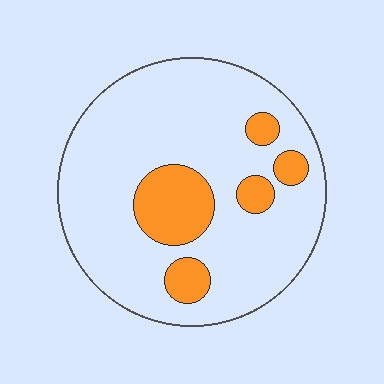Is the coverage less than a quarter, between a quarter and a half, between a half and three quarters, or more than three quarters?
Less than a quarter.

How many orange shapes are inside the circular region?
5.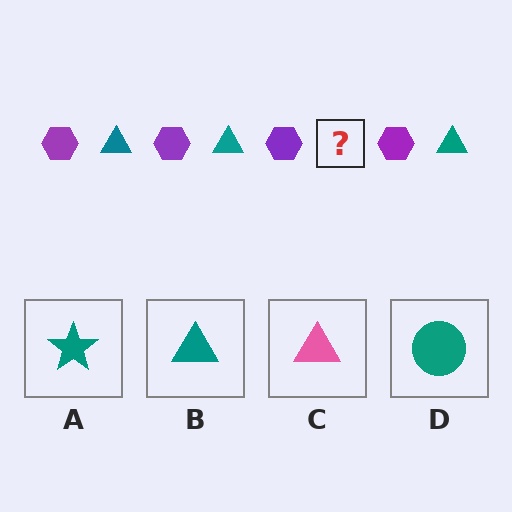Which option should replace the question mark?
Option B.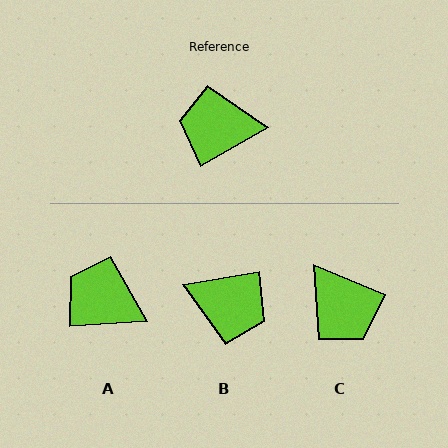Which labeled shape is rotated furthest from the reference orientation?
B, about 160 degrees away.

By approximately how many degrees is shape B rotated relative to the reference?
Approximately 160 degrees counter-clockwise.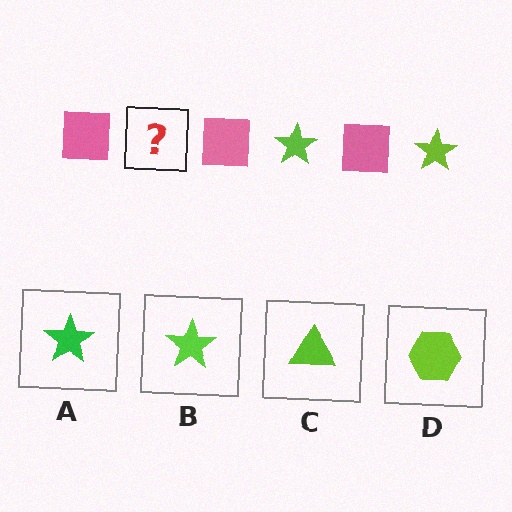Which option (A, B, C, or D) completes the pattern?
B.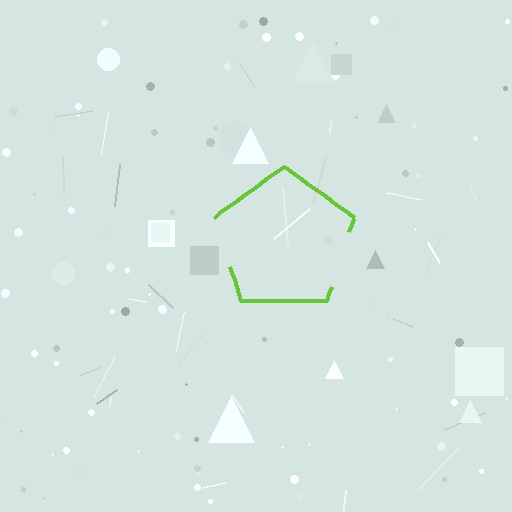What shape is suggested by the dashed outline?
The dashed outline suggests a pentagon.